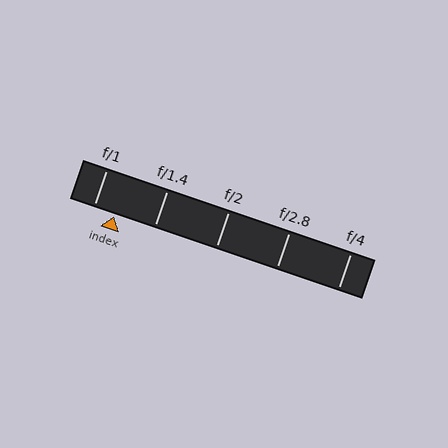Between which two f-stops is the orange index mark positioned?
The index mark is between f/1 and f/1.4.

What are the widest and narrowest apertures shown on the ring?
The widest aperture shown is f/1 and the narrowest is f/4.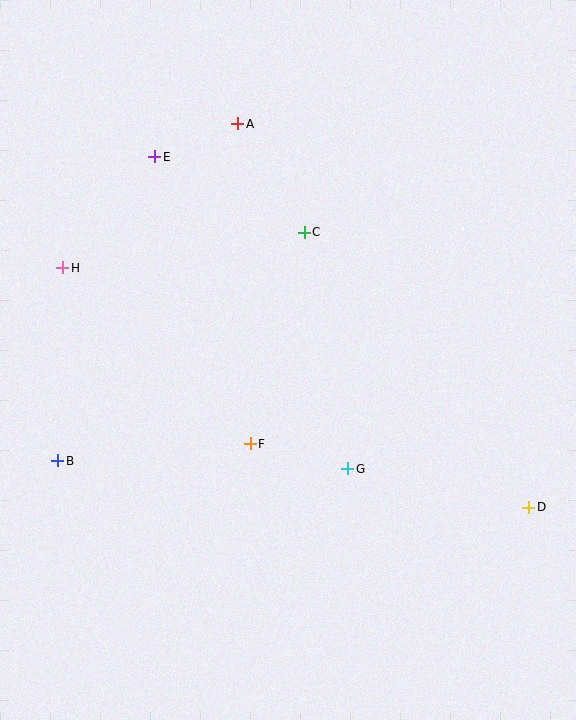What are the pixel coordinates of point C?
Point C is at (304, 232).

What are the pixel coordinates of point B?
Point B is at (58, 461).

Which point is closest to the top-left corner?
Point E is closest to the top-left corner.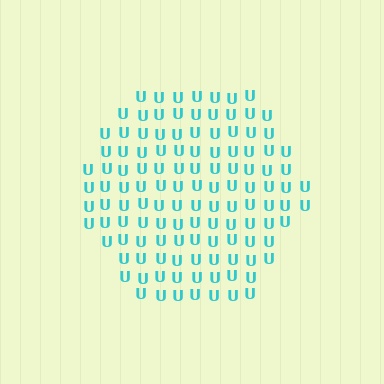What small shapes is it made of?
It is made of small letter U's.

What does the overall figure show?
The overall figure shows a hexagon.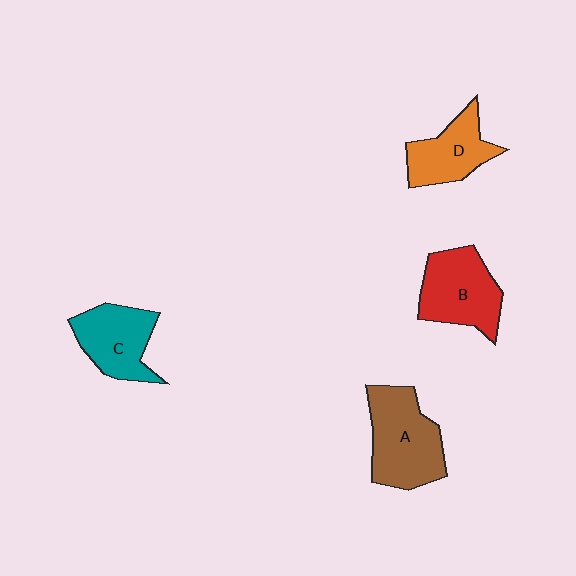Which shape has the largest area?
Shape A (brown).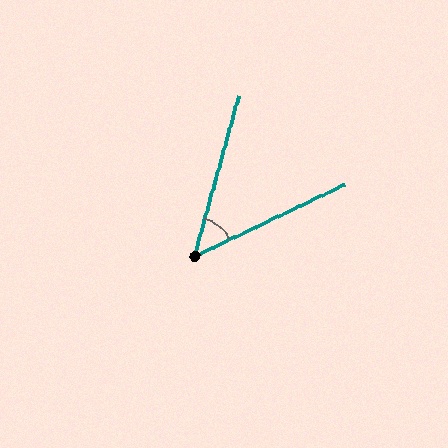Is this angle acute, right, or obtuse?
It is acute.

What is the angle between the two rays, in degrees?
Approximately 49 degrees.